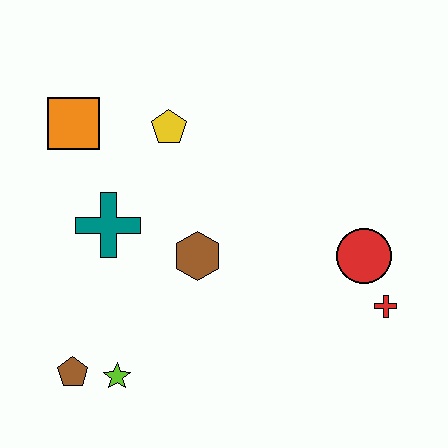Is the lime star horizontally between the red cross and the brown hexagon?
No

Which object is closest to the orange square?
The yellow pentagon is closest to the orange square.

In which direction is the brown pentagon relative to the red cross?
The brown pentagon is to the left of the red cross.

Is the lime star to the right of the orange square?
Yes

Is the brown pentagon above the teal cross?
No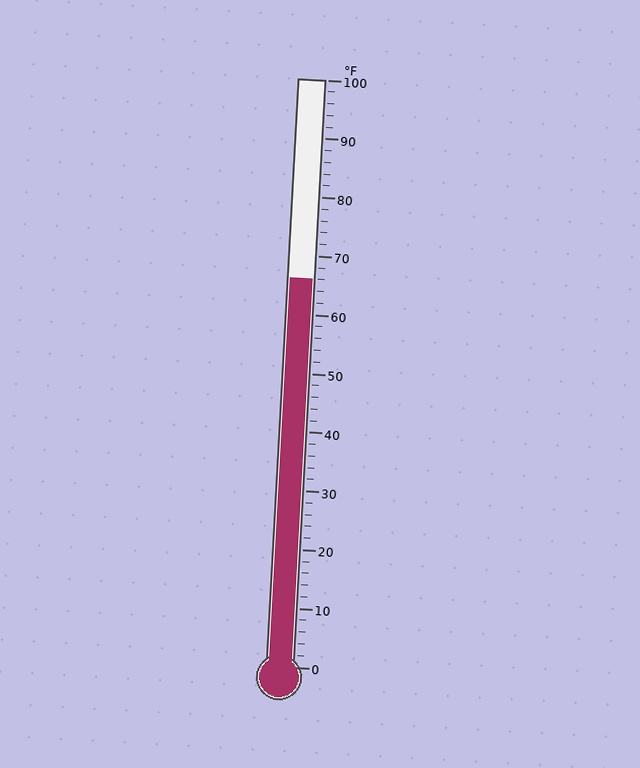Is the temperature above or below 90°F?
The temperature is below 90°F.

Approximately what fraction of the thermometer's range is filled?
The thermometer is filled to approximately 65% of its range.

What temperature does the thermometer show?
The thermometer shows approximately 66°F.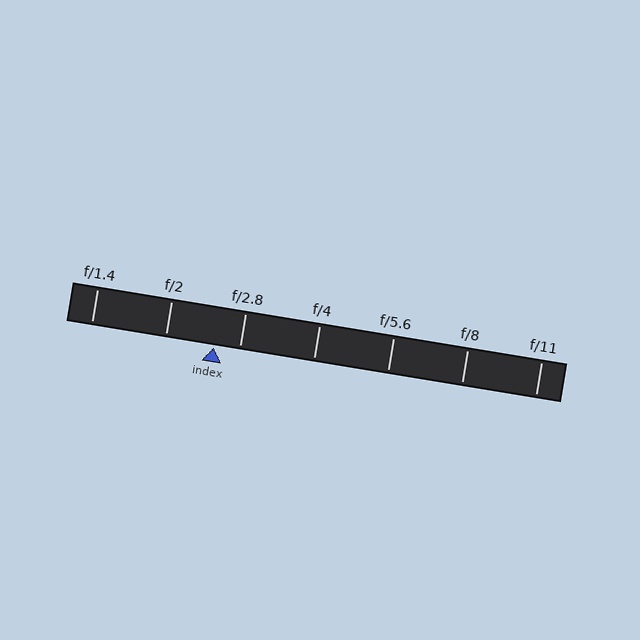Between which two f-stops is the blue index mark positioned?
The index mark is between f/2 and f/2.8.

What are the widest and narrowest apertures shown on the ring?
The widest aperture shown is f/1.4 and the narrowest is f/11.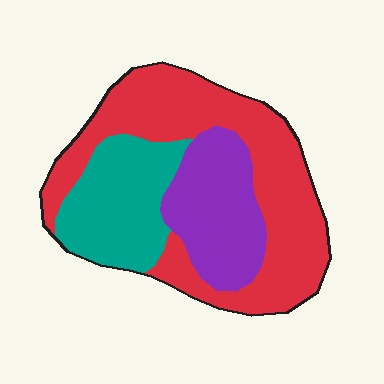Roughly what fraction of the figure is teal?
Teal covers 25% of the figure.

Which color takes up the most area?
Red, at roughly 50%.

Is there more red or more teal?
Red.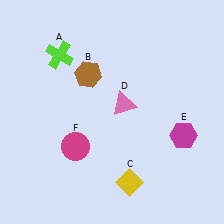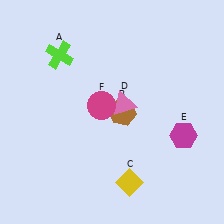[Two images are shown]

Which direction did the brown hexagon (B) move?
The brown hexagon (B) moved down.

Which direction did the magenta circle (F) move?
The magenta circle (F) moved up.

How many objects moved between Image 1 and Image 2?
2 objects moved between the two images.